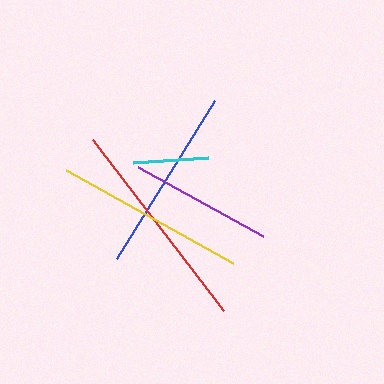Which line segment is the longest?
The red line is the longest at approximately 215 pixels.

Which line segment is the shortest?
The cyan line is the shortest at approximately 75 pixels.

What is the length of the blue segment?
The blue segment is approximately 186 pixels long.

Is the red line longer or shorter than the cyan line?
The red line is longer than the cyan line.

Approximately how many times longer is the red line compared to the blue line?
The red line is approximately 1.2 times the length of the blue line.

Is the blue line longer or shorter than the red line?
The red line is longer than the blue line.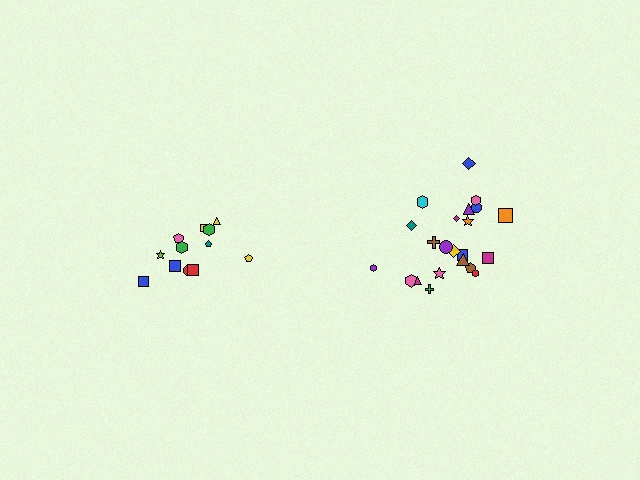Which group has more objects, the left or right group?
The right group.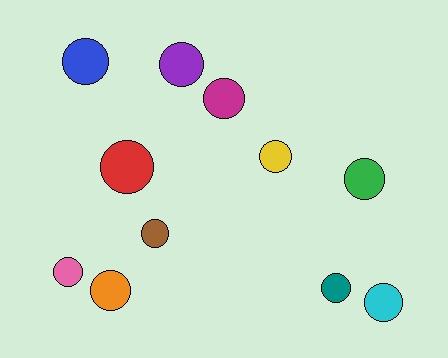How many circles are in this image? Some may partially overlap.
There are 11 circles.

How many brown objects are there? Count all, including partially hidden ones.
There is 1 brown object.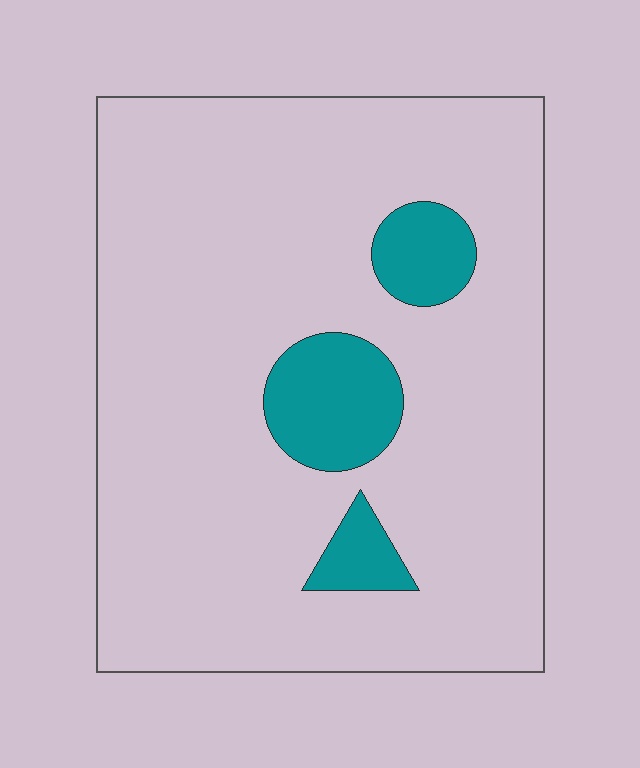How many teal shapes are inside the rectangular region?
3.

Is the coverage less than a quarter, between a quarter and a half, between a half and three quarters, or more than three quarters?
Less than a quarter.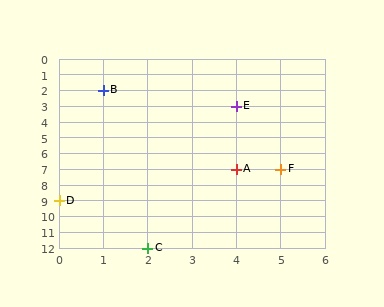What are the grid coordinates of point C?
Point C is at grid coordinates (2, 12).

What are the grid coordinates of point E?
Point E is at grid coordinates (4, 3).